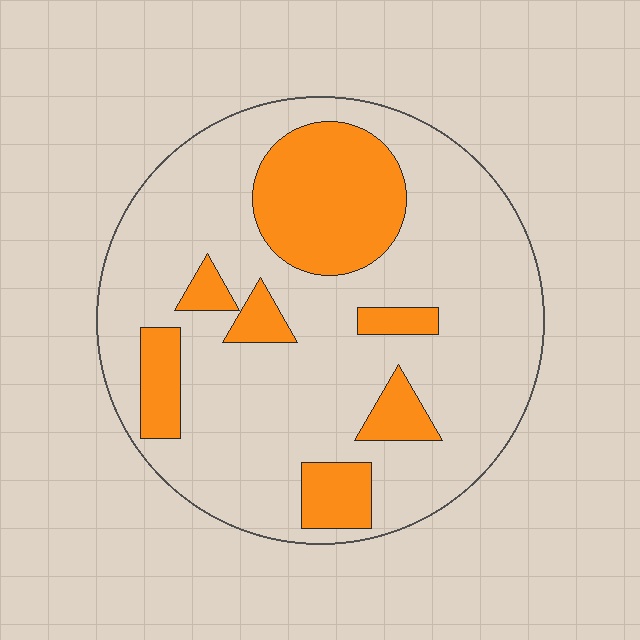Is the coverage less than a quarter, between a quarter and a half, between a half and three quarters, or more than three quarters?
Less than a quarter.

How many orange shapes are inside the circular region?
7.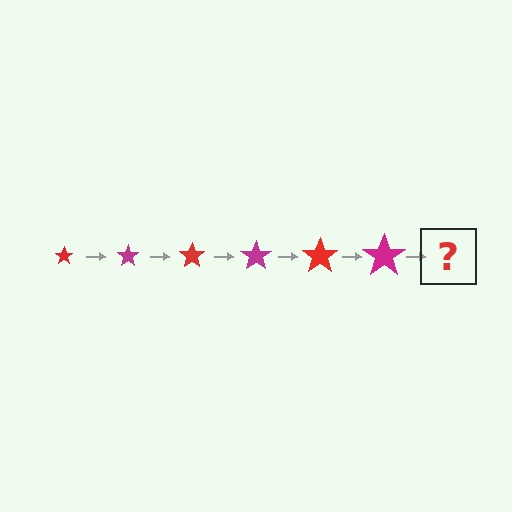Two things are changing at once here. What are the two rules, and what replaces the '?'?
The two rules are that the star grows larger each step and the color cycles through red and magenta. The '?' should be a red star, larger than the previous one.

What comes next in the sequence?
The next element should be a red star, larger than the previous one.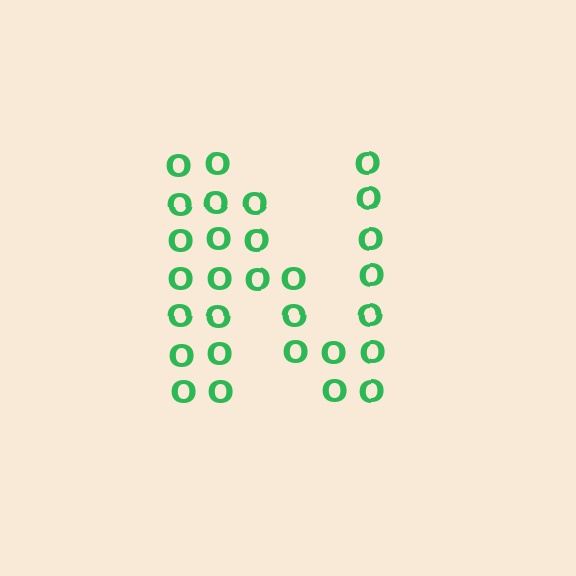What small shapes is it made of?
It is made of small letter O's.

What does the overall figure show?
The overall figure shows the letter N.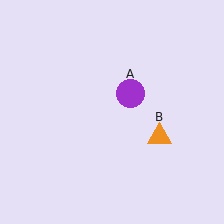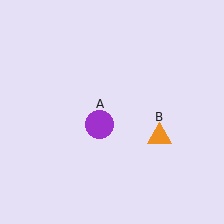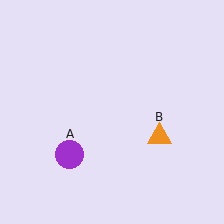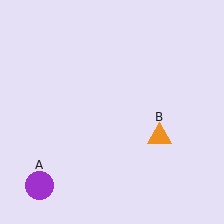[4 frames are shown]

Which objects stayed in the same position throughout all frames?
Orange triangle (object B) remained stationary.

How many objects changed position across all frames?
1 object changed position: purple circle (object A).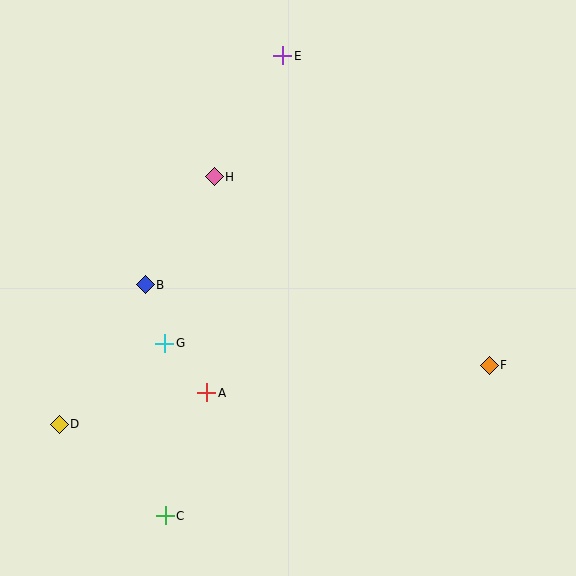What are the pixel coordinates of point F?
Point F is at (489, 365).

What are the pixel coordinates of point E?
Point E is at (283, 56).